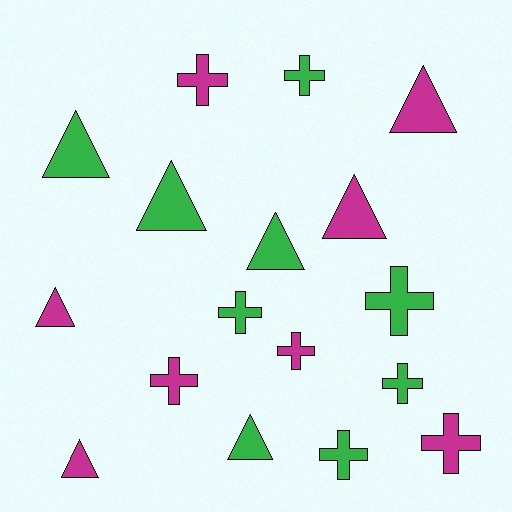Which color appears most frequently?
Green, with 9 objects.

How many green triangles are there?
There are 4 green triangles.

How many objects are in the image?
There are 17 objects.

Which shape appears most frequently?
Cross, with 9 objects.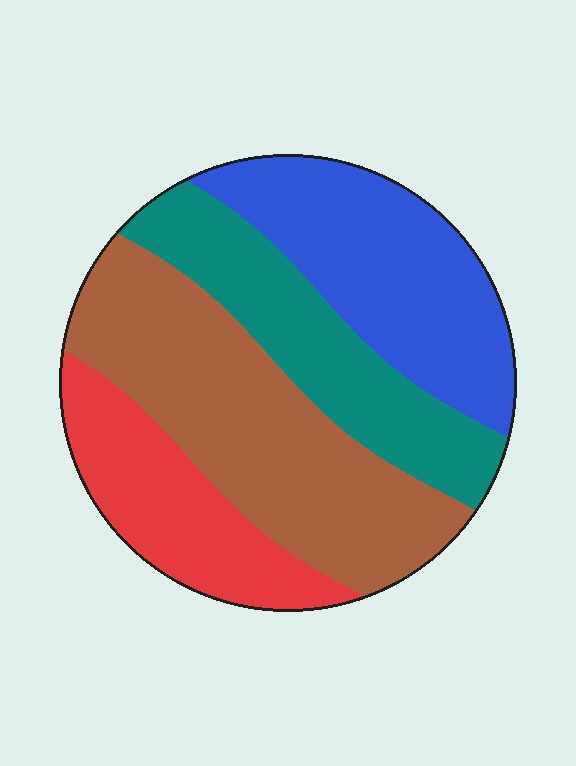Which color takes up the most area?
Brown, at roughly 35%.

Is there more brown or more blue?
Brown.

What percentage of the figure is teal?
Teal covers around 20% of the figure.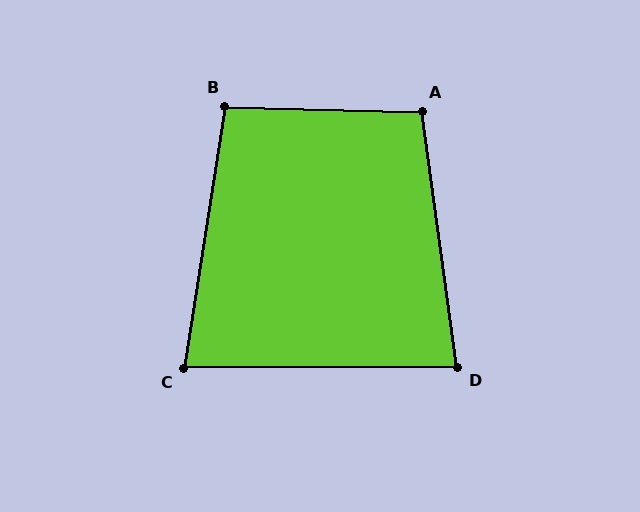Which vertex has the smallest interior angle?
C, at approximately 81 degrees.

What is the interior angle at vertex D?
Approximately 82 degrees (acute).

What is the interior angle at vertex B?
Approximately 98 degrees (obtuse).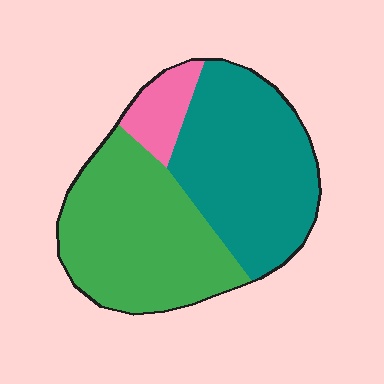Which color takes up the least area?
Pink, at roughly 10%.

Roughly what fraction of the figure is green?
Green covers roughly 45% of the figure.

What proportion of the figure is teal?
Teal covers roughly 45% of the figure.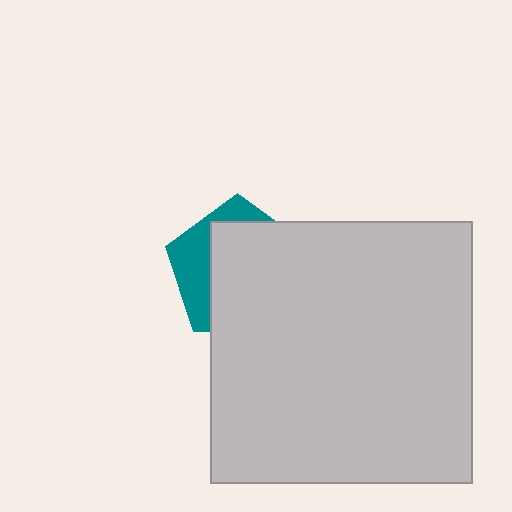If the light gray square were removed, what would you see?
You would see the complete teal pentagon.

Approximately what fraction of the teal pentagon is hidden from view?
Roughly 69% of the teal pentagon is hidden behind the light gray square.